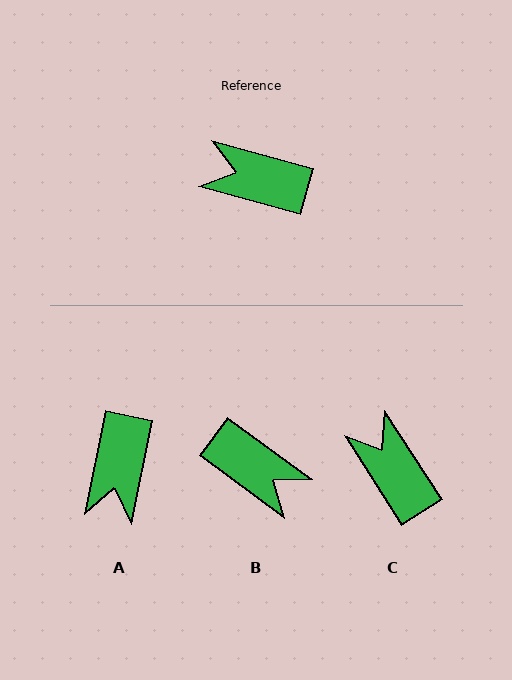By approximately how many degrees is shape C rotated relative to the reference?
Approximately 42 degrees clockwise.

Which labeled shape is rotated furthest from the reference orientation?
B, about 159 degrees away.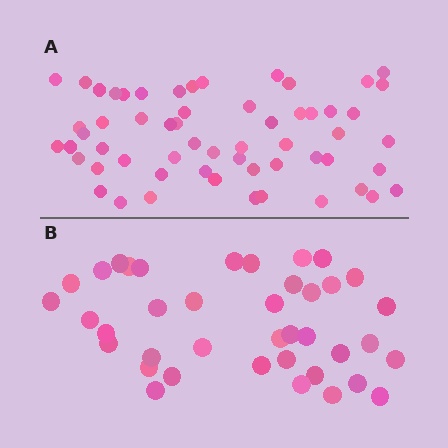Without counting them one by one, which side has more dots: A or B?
Region A (the top region) has more dots.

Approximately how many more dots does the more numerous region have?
Region A has approximately 20 more dots than region B.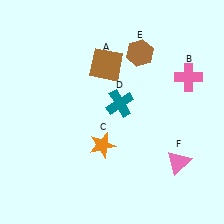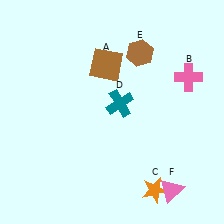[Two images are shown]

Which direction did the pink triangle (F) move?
The pink triangle (F) moved down.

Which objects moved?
The objects that moved are: the orange star (C), the pink triangle (F).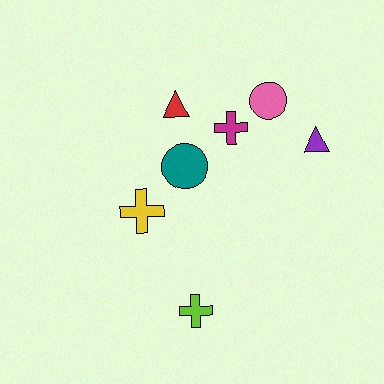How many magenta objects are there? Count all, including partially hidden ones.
There is 1 magenta object.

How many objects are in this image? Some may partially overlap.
There are 7 objects.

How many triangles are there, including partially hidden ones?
There are 2 triangles.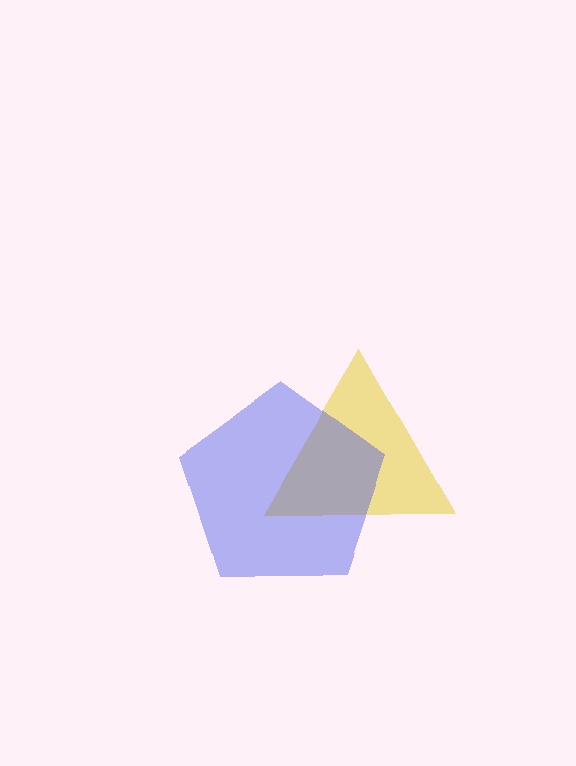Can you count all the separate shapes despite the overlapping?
Yes, there are 2 separate shapes.